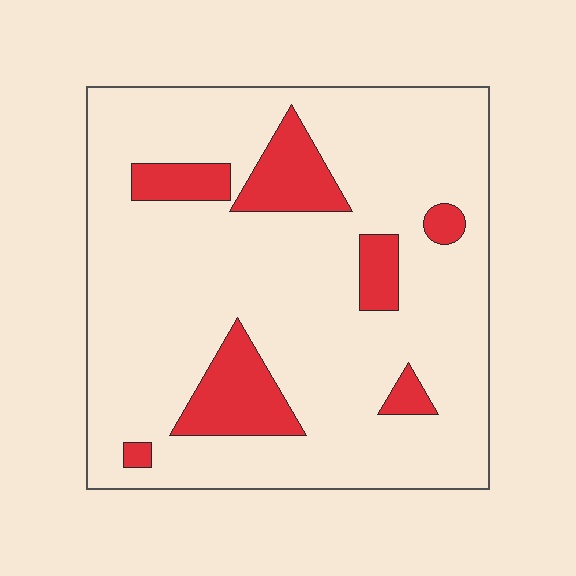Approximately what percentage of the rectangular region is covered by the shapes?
Approximately 15%.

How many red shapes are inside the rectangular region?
7.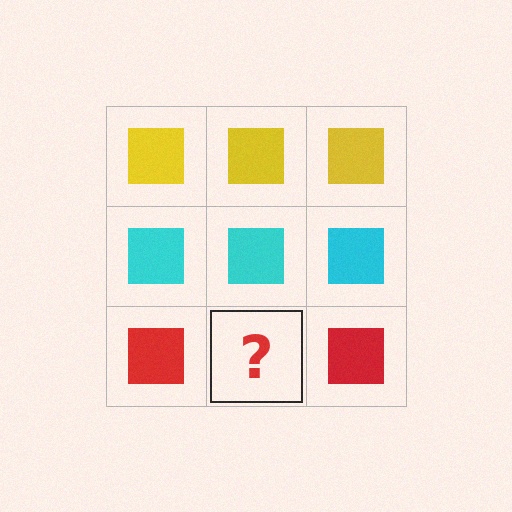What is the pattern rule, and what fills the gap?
The rule is that each row has a consistent color. The gap should be filled with a red square.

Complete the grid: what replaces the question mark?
The question mark should be replaced with a red square.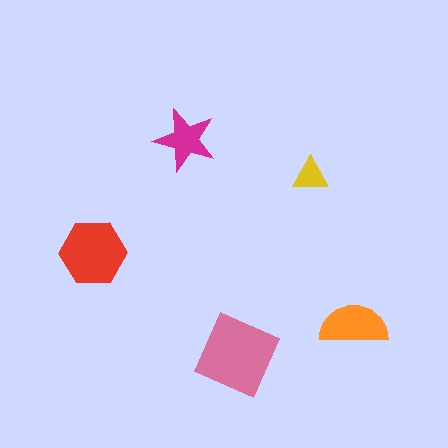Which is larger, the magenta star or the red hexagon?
The red hexagon.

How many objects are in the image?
There are 5 objects in the image.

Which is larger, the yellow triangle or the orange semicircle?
The orange semicircle.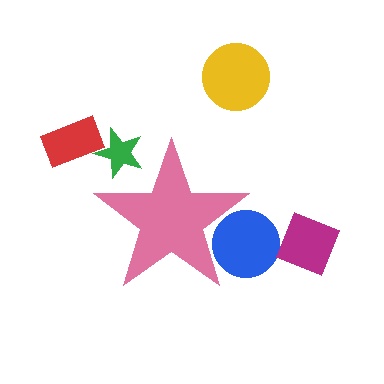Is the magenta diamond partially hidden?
No, the magenta diamond is fully visible.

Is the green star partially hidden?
Yes, the green star is partially hidden behind the pink star.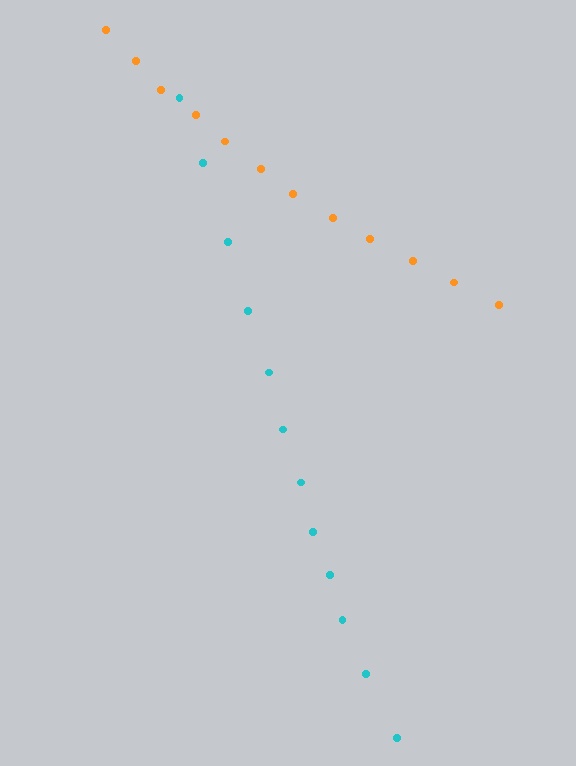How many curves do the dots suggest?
There are 2 distinct paths.